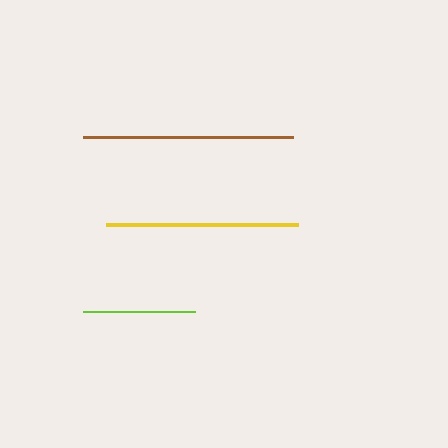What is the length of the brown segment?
The brown segment is approximately 210 pixels long.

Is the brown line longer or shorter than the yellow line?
The brown line is longer than the yellow line.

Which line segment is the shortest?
The lime line is the shortest at approximately 113 pixels.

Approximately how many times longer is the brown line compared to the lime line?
The brown line is approximately 1.9 times the length of the lime line.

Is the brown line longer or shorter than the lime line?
The brown line is longer than the lime line.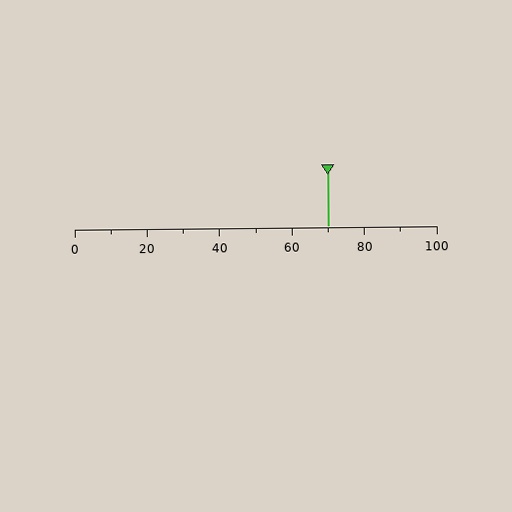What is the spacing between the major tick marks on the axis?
The major ticks are spaced 20 apart.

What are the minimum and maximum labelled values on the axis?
The axis runs from 0 to 100.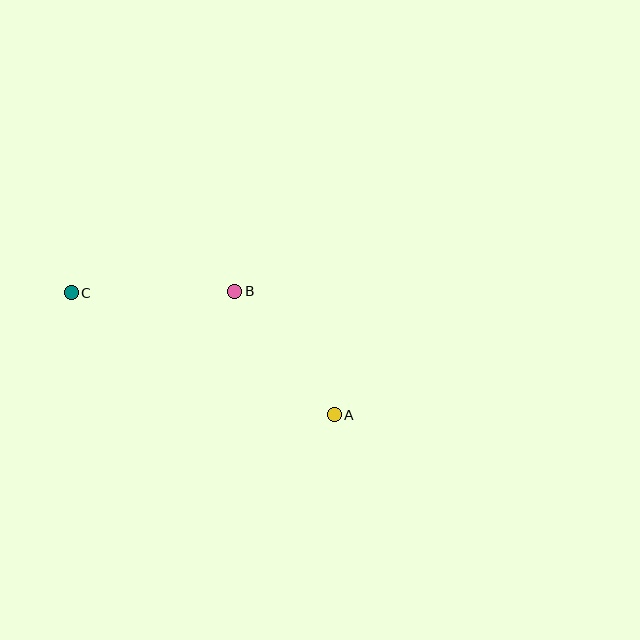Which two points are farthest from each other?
Points A and C are farthest from each other.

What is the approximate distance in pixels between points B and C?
The distance between B and C is approximately 163 pixels.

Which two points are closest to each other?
Points A and B are closest to each other.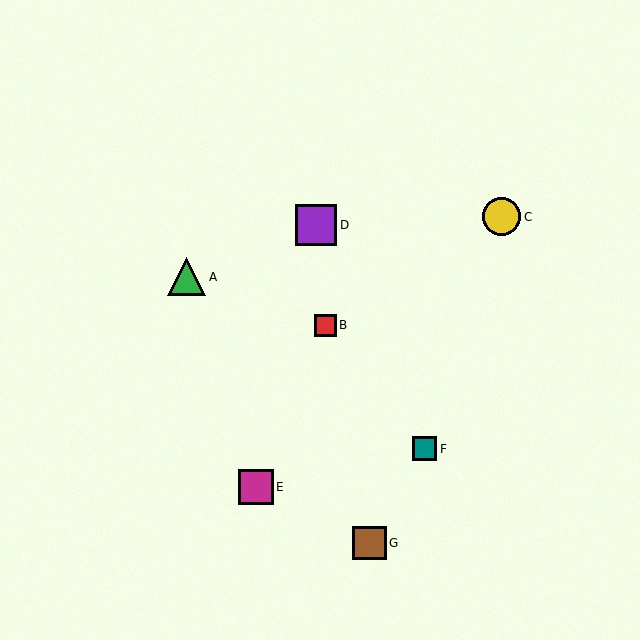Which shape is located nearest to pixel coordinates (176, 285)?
The green triangle (labeled A) at (187, 277) is nearest to that location.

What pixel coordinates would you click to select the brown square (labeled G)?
Click at (369, 543) to select the brown square G.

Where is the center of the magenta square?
The center of the magenta square is at (256, 487).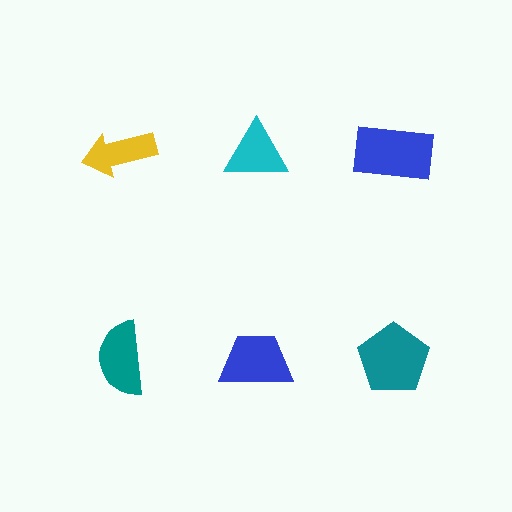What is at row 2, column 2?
A blue trapezoid.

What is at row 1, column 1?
A yellow arrow.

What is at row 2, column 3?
A teal pentagon.